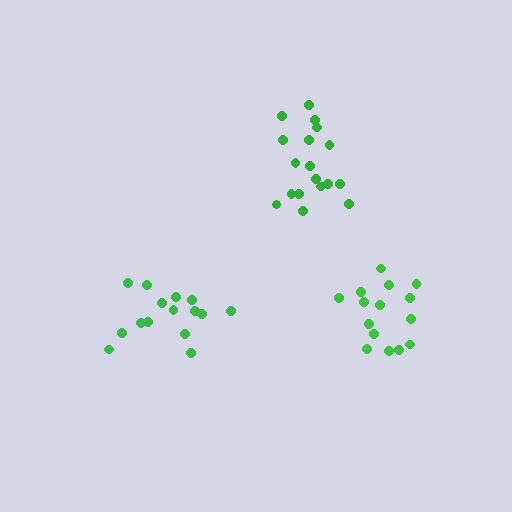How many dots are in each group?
Group 1: 15 dots, Group 2: 18 dots, Group 3: 15 dots (48 total).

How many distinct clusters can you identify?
There are 3 distinct clusters.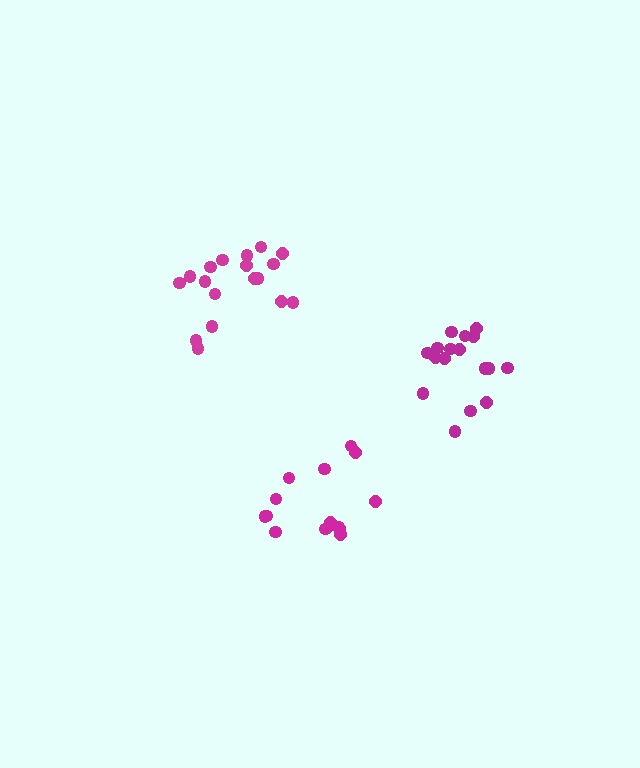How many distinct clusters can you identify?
There are 3 distinct clusters.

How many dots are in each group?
Group 1: 18 dots, Group 2: 15 dots, Group 3: 17 dots (50 total).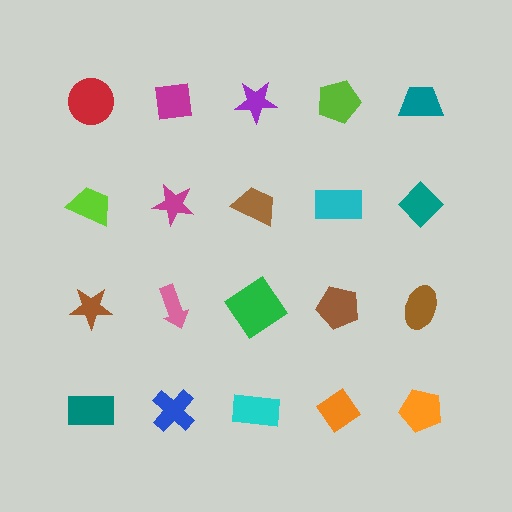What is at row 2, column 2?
A magenta star.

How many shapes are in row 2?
5 shapes.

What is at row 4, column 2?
A blue cross.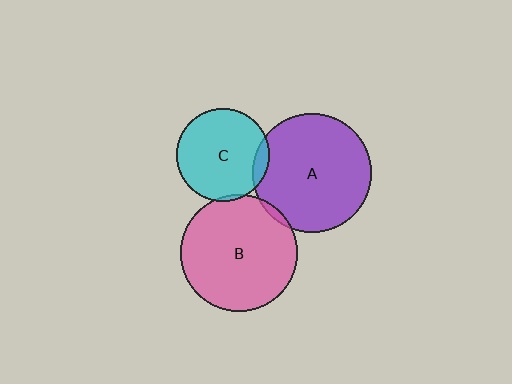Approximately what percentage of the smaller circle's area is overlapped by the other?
Approximately 5%.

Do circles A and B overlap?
Yes.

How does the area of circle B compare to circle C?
Approximately 1.6 times.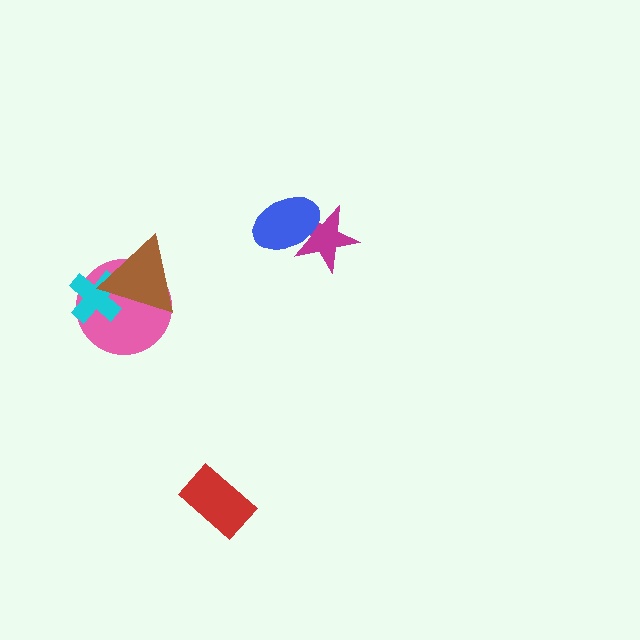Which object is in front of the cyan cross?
The brown triangle is in front of the cyan cross.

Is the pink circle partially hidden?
Yes, it is partially covered by another shape.